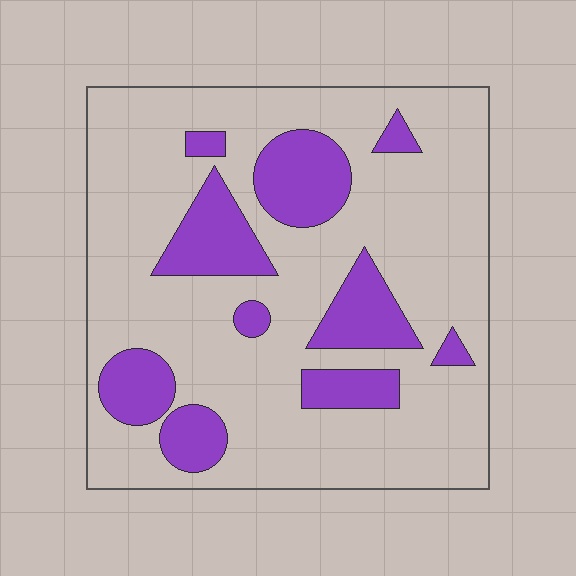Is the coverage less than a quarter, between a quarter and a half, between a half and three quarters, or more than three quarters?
Less than a quarter.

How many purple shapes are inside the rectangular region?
10.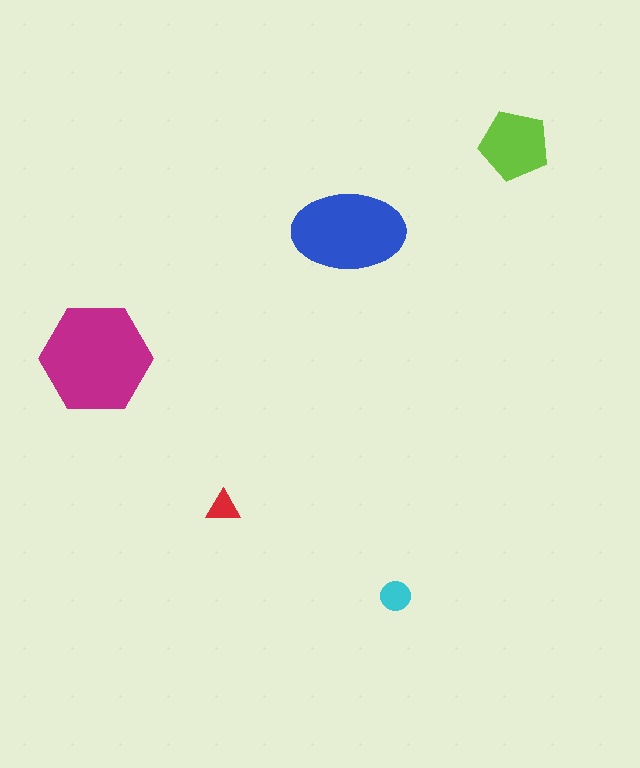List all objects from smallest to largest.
The red triangle, the cyan circle, the lime pentagon, the blue ellipse, the magenta hexagon.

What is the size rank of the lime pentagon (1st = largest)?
3rd.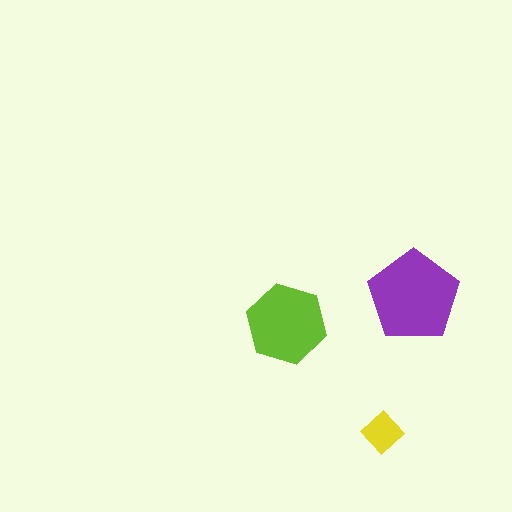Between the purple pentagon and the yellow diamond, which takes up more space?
The purple pentagon.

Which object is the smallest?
The yellow diamond.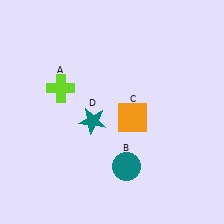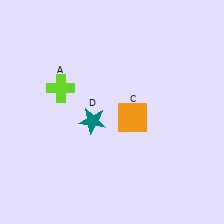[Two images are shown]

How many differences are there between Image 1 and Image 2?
There is 1 difference between the two images.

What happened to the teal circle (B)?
The teal circle (B) was removed in Image 2. It was in the bottom-right area of Image 1.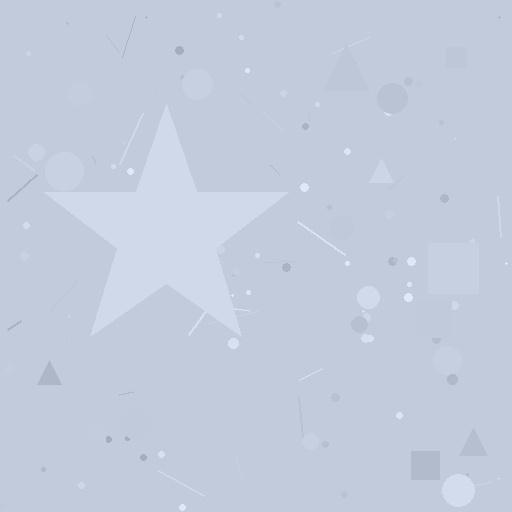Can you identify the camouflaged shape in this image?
The camouflaged shape is a star.